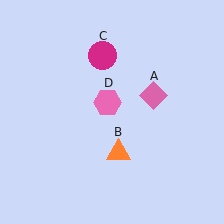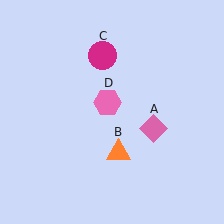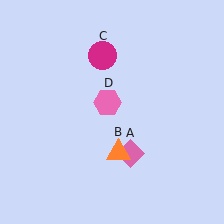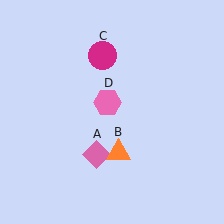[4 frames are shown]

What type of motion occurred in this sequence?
The pink diamond (object A) rotated clockwise around the center of the scene.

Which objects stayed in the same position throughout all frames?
Orange triangle (object B) and magenta circle (object C) and pink hexagon (object D) remained stationary.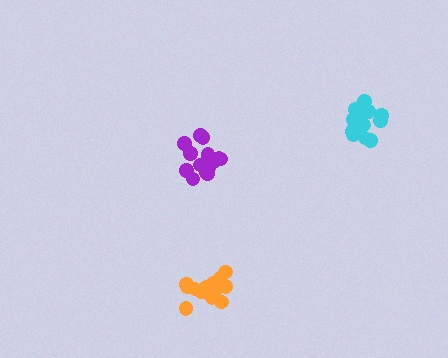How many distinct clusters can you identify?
There are 3 distinct clusters.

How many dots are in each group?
Group 1: 14 dots, Group 2: 17 dots, Group 3: 17 dots (48 total).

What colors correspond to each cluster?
The clusters are colored: orange, purple, cyan.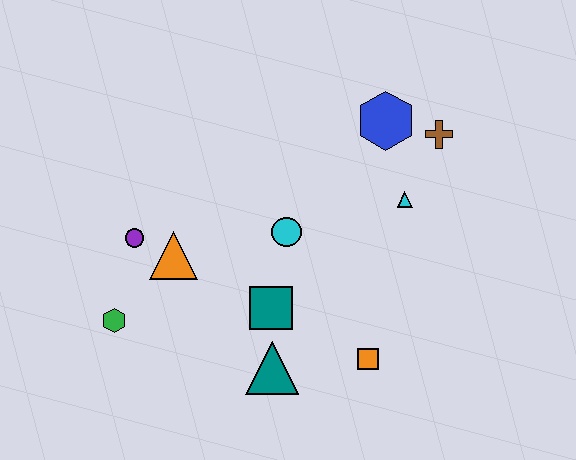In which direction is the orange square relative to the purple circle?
The orange square is to the right of the purple circle.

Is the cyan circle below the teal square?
No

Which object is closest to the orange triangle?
The purple circle is closest to the orange triangle.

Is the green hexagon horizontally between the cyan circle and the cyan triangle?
No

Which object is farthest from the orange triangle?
The brown cross is farthest from the orange triangle.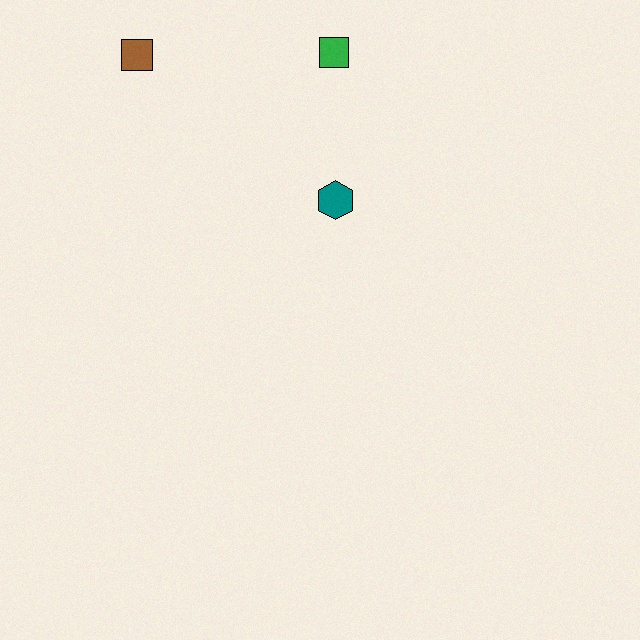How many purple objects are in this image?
There are no purple objects.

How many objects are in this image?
There are 3 objects.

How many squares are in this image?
There are 2 squares.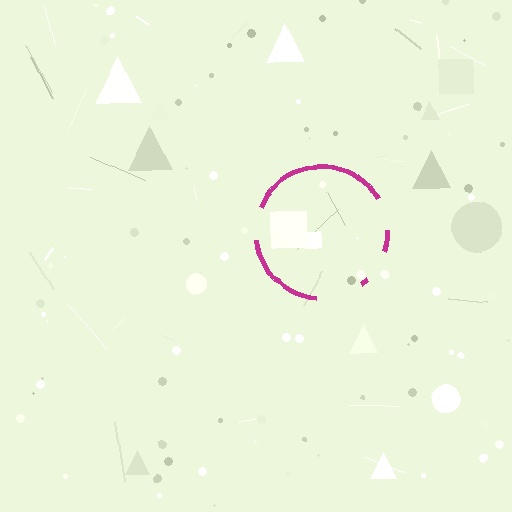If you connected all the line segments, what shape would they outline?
They would outline a circle.